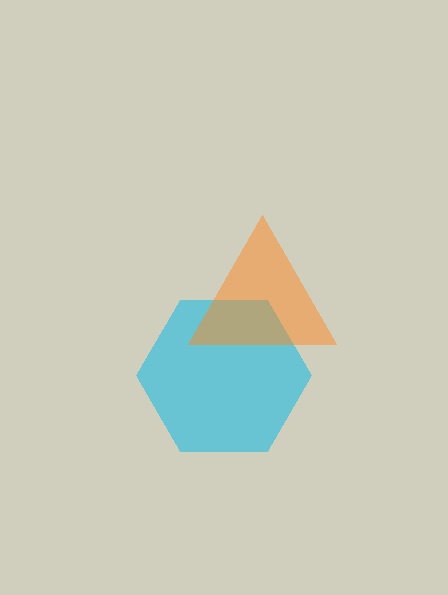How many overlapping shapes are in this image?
There are 2 overlapping shapes in the image.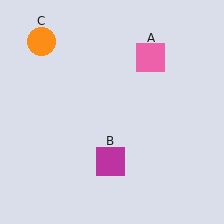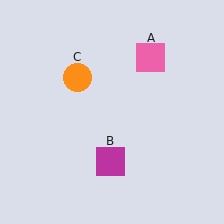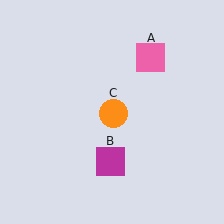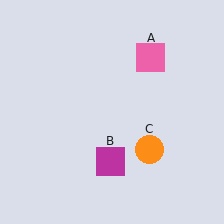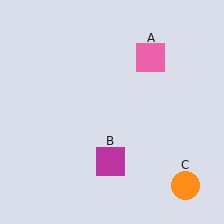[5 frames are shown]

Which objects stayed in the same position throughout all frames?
Pink square (object A) and magenta square (object B) remained stationary.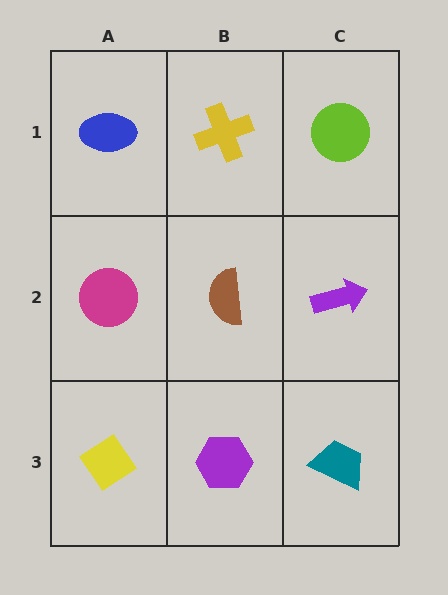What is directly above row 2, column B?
A yellow cross.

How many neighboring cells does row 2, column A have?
3.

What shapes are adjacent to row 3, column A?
A magenta circle (row 2, column A), a purple hexagon (row 3, column B).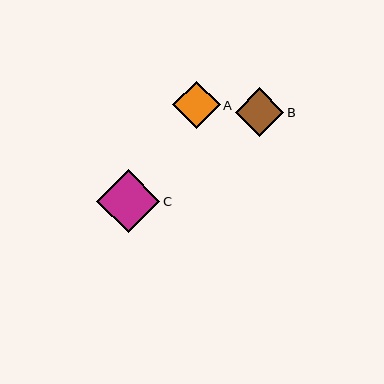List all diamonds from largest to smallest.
From largest to smallest: C, B, A.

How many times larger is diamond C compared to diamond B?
Diamond C is approximately 1.3 times the size of diamond B.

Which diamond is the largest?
Diamond C is the largest with a size of approximately 63 pixels.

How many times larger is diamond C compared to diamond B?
Diamond C is approximately 1.3 times the size of diamond B.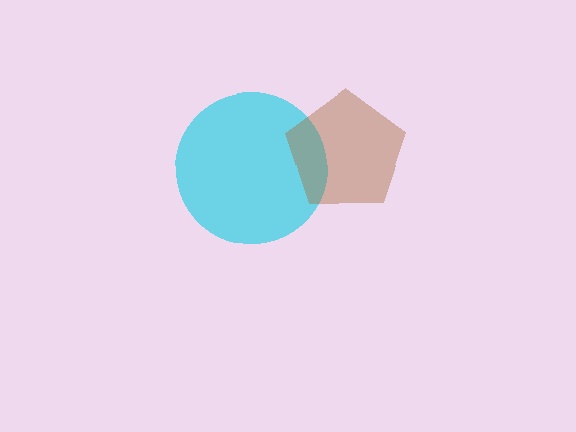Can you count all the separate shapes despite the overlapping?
Yes, there are 2 separate shapes.